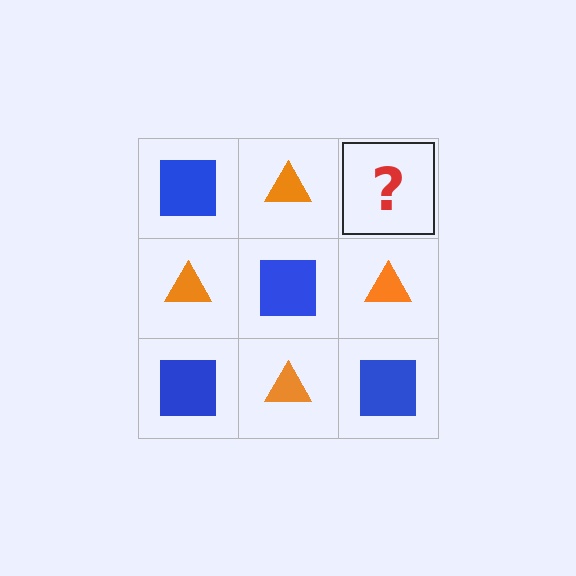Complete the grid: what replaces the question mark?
The question mark should be replaced with a blue square.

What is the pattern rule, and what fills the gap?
The rule is that it alternates blue square and orange triangle in a checkerboard pattern. The gap should be filled with a blue square.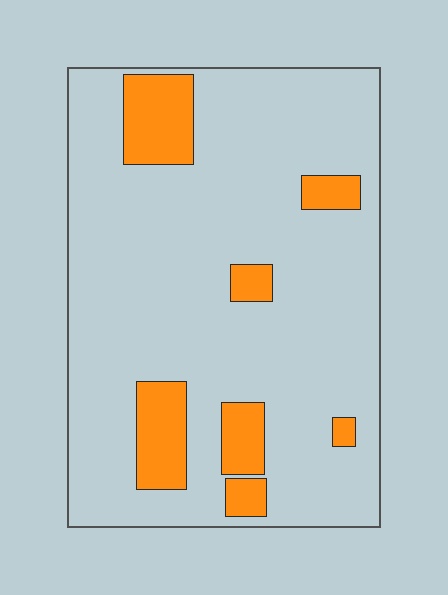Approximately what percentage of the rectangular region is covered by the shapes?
Approximately 15%.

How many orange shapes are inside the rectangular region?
7.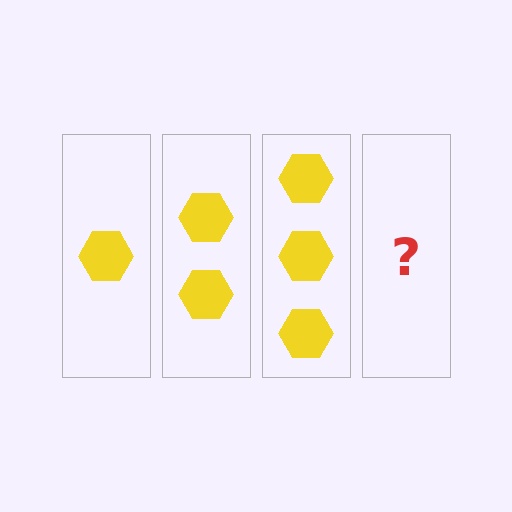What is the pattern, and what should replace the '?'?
The pattern is that each step adds one more hexagon. The '?' should be 4 hexagons.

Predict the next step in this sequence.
The next step is 4 hexagons.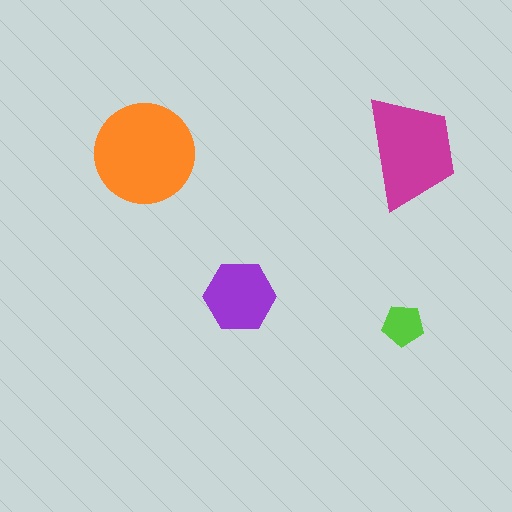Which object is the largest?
The orange circle.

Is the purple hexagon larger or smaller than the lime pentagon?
Larger.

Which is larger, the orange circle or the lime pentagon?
The orange circle.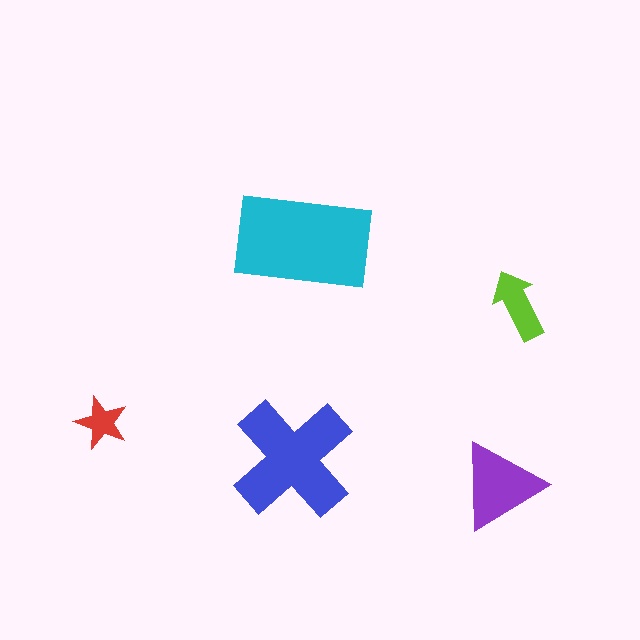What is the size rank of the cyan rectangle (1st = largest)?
1st.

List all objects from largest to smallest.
The cyan rectangle, the blue cross, the purple triangle, the lime arrow, the red star.